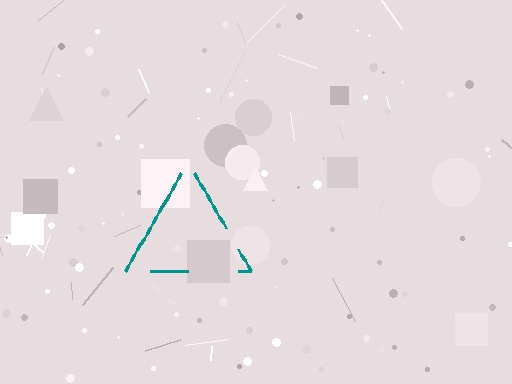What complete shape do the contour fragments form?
The contour fragments form a triangle.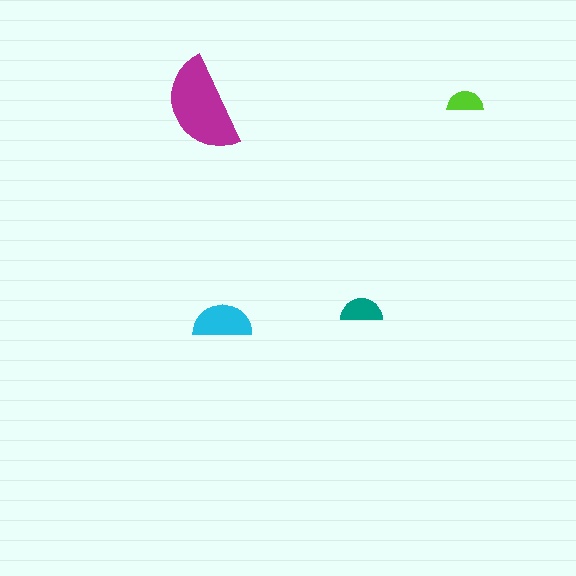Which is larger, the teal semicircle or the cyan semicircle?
The cyan one.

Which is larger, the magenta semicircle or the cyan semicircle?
The magenta one.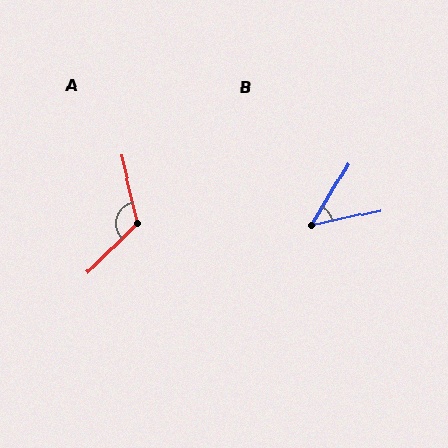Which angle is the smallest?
B, at approximately 47 degrees.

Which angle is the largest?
A, at approximately 122 degrees.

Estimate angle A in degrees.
Approximately 122 degrees.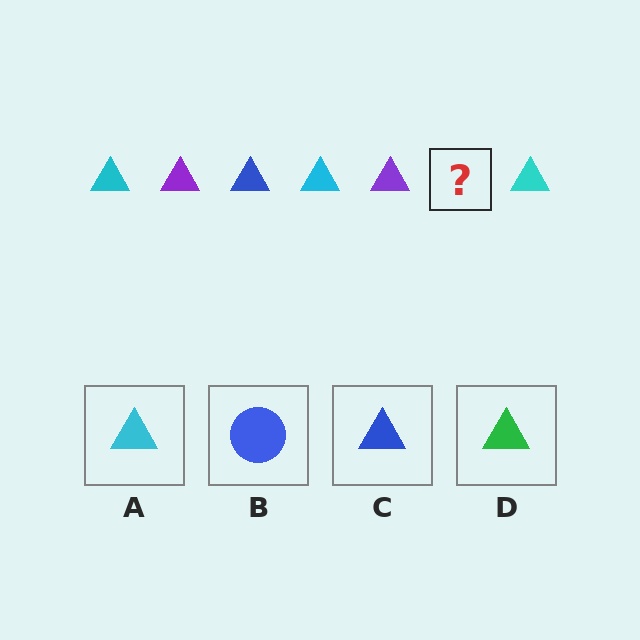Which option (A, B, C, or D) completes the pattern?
C.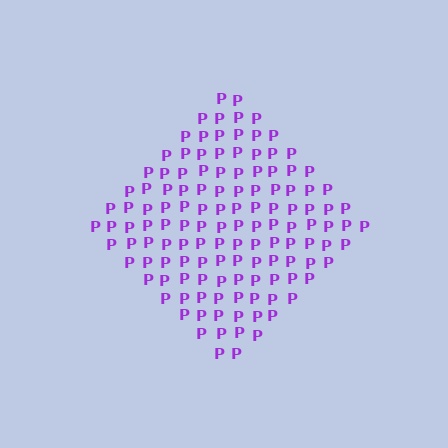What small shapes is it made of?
It is made of small letter P's.